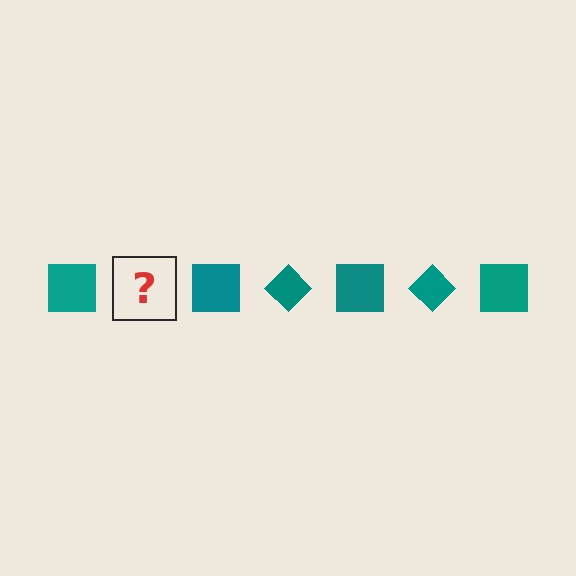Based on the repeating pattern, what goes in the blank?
The blank should be a teal diamond.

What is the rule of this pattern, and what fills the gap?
The rule is that the pattern cycles through square, diamond shapes in teal. The gap should be filled with a teal diamond.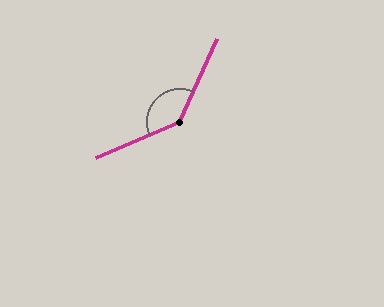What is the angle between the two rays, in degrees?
Approximately 138 degrees.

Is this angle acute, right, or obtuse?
It is obtuse.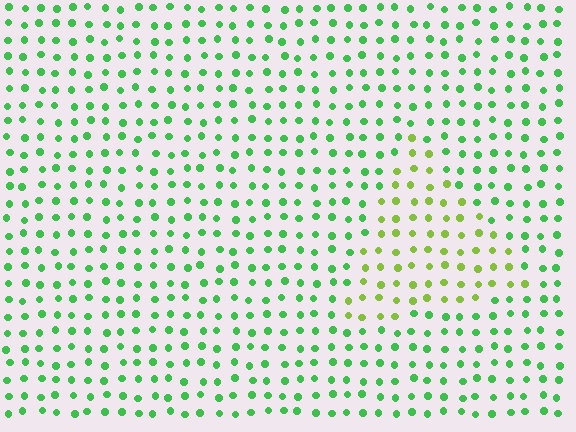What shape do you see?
I see a triangle.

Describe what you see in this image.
The image is filled with small green elements in a uniform arrangement. A triangle-shaped region is visible where the elements are tinted to a slightly different hue, forming a subtle color boundary.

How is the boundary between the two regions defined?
The boundary is defined purely by a slight shift in hue (about 41 degrees). Spacing, size, and orientation are identical on both sides.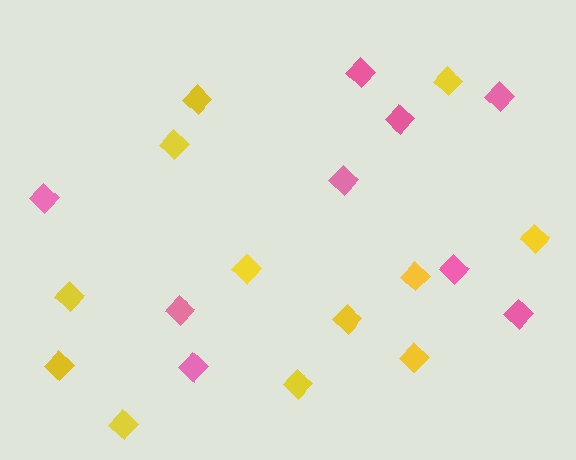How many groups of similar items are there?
There are 2 groups: one group of pink diamonds (9) and one group of yellow diamonds (12).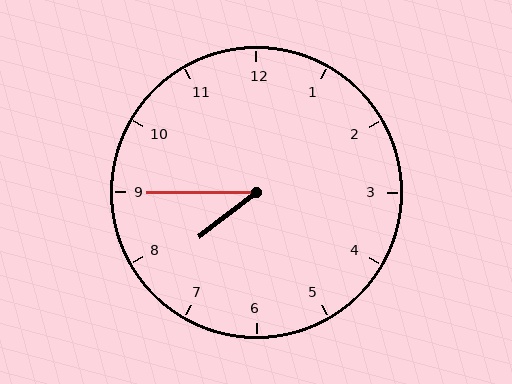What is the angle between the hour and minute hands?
Approximately 38 degrees.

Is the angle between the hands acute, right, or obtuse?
It is acute.